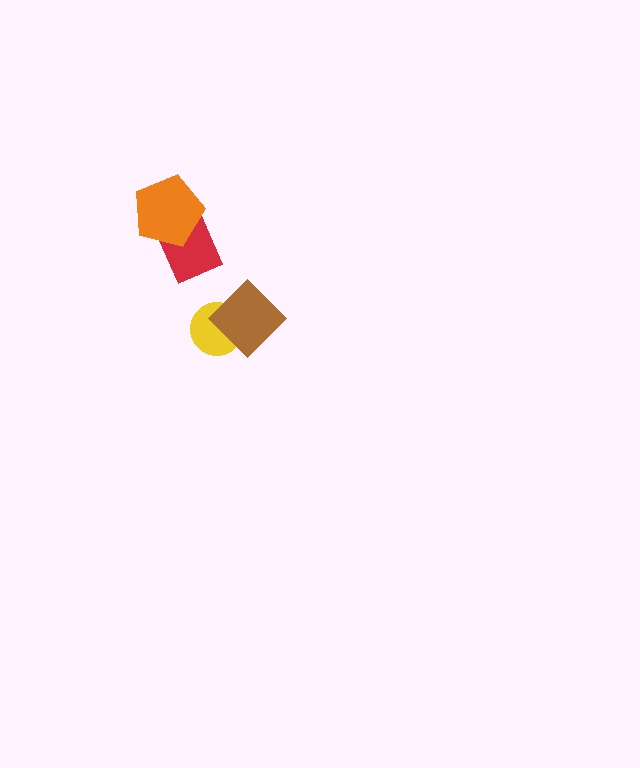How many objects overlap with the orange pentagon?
1 object overlaps with the orange pentagon.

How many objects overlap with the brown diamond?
1 object overlaps with the brown diamond.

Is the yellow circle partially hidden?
Yes, it is partially covered by another shape.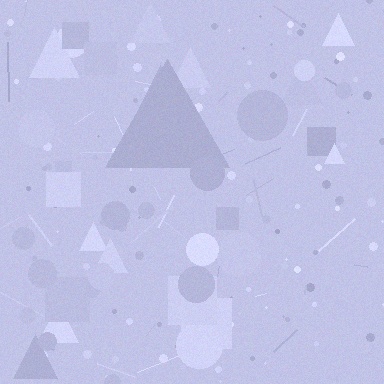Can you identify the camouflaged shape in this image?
The camouflaged shape is a triangle.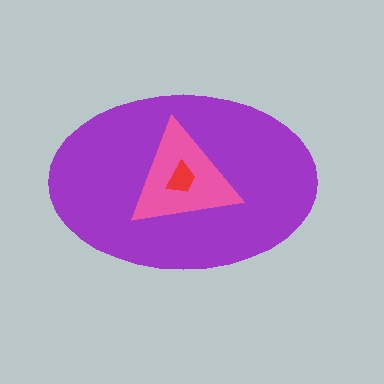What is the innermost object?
The red trapezoid.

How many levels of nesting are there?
3.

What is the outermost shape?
The purple ellipse.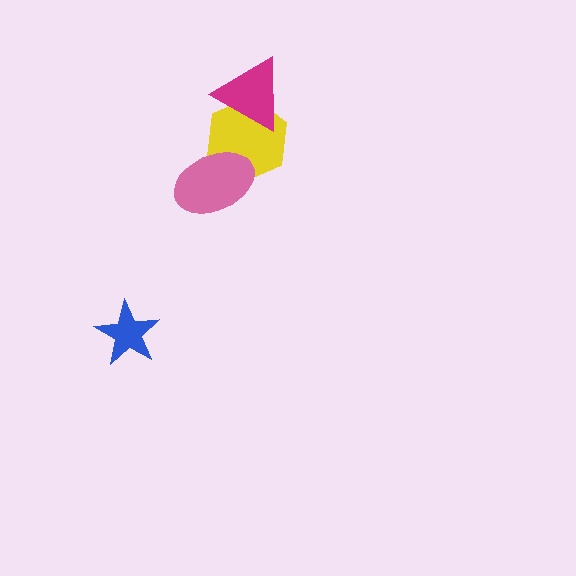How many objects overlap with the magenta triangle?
1 object overlaps with the magenta triangle.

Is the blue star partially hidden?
No, no other shape covers it.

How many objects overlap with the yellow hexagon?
2 objects overlap with the yellow hexagon.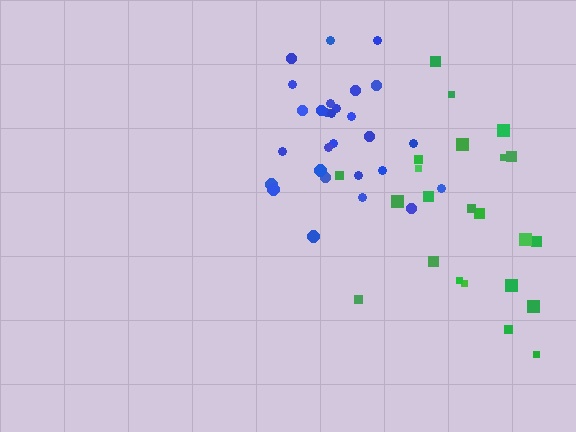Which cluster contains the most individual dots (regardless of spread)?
Blue (28).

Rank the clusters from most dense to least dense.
blue, green.